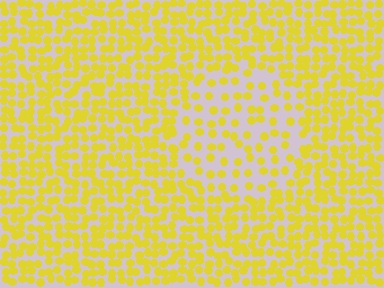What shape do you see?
I see a circle.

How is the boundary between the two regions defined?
The boundary is defined by a change in element density (approximately 2.1x ratio). All elements are the same color, size, and shape.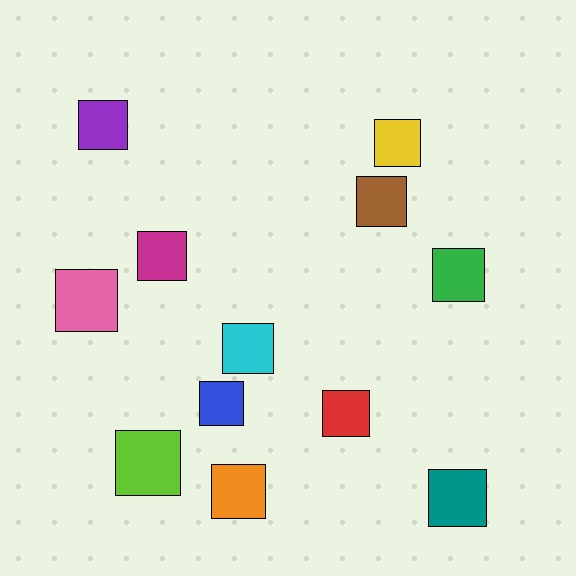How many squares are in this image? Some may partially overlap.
There are 12 squares.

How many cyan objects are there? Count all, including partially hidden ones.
There is 1 cyan object.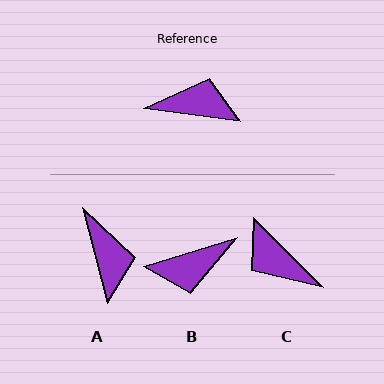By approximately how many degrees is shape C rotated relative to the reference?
Approximately 142 degrees counter-clockwise.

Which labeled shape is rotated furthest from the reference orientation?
B, about 155 degrees away.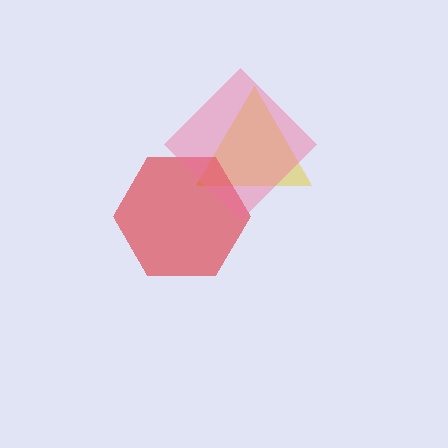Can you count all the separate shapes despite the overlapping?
Yes, there are 3 separate shapes.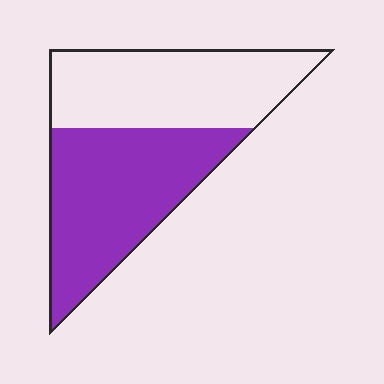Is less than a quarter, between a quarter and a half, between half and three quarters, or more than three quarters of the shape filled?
Between half and three quarters.